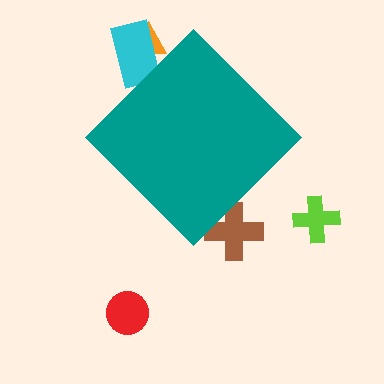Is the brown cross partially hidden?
Yes, the brown cross is partially hidden behind the teal diamond.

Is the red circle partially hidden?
No, the red circle is fully visible.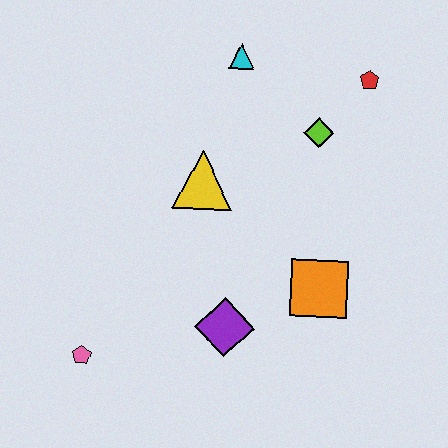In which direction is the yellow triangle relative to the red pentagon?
The yellow triangle is to the left of the red pentagon.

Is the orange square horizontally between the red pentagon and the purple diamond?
Yes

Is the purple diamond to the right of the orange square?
No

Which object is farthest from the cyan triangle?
The pink pentagon is farthest from the cyan triangle.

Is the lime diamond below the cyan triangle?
Yes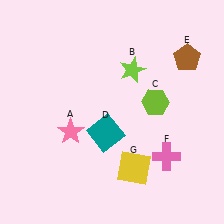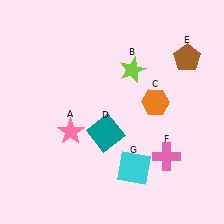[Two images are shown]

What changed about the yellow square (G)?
In Image 1, G is yellow. In Image 2, it changed to cyan.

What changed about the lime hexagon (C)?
In Image 1, C is lime. In Image 2, it changed to orange.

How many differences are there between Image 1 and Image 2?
There are 2 differences between the two images.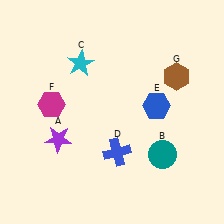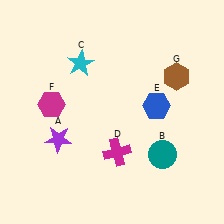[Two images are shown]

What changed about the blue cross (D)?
In Image 1, D is blue. In Image 2, it changed to magenta.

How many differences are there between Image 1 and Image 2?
There is 1 difference between the two images.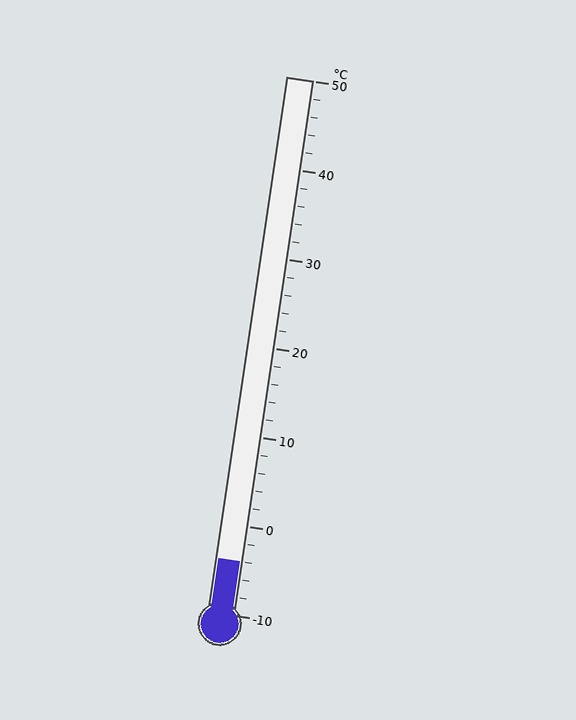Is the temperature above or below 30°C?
The temperature is below 30°C.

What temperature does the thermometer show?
The thermometer shows approximately -4°C.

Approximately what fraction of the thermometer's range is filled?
The thermometer is filled to approximately 10% of its range.